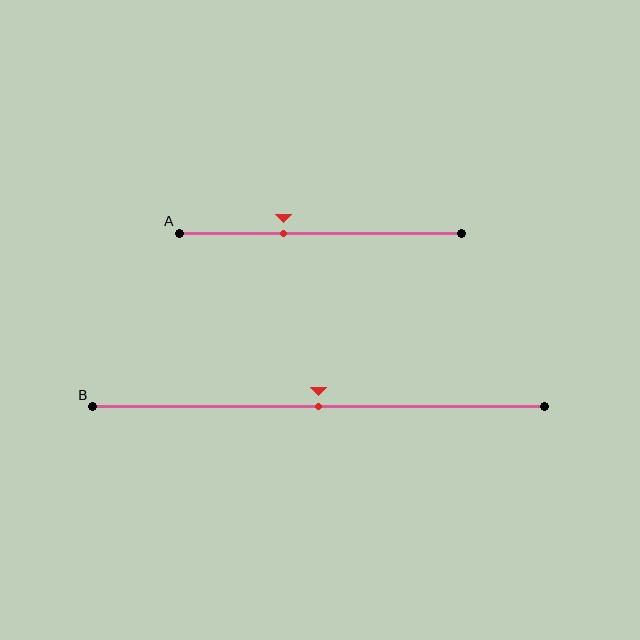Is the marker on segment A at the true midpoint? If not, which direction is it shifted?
No, the marker on segment A is shifted to the left by about 13% of the segment length.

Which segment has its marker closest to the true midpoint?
Segment B has its marker closest to the true midpoint.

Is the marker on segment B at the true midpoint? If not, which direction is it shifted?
Yes, the marker on segment B is at the true midpoint.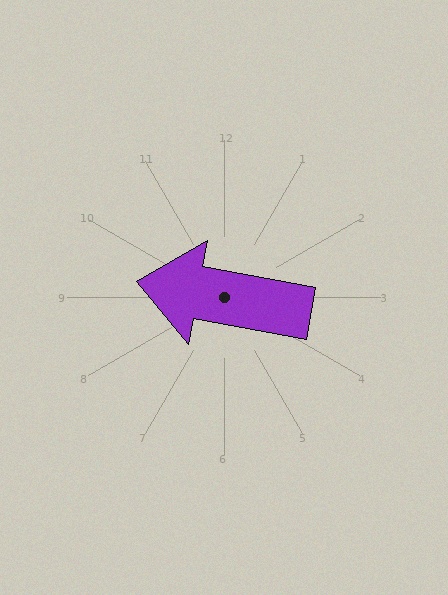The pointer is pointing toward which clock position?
Roughly 9 o'clock.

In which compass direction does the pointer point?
West.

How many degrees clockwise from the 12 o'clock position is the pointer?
Approximately 280 degrees.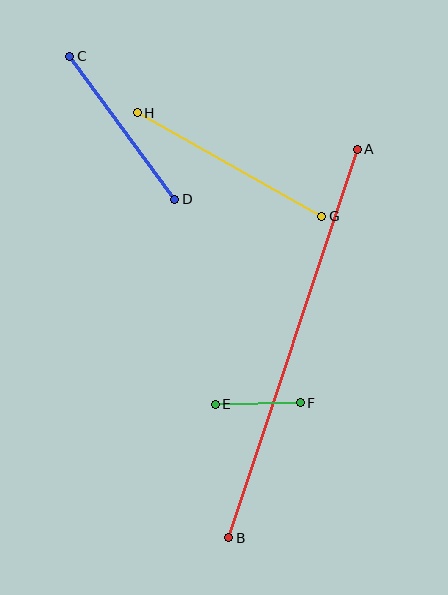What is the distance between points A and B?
The distance is approximately 409 pixels.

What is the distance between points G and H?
The distance is approximately 211 pixels.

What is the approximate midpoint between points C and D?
The midpoint is at approximately (122, 128) pixels.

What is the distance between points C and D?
The distance is approximately 178 pixels.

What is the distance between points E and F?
The distance is approximately 85 pixels.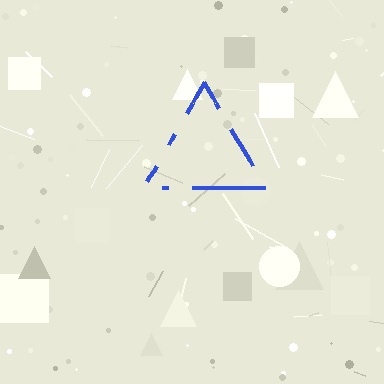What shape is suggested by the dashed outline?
The dashed outline suggests a triangle.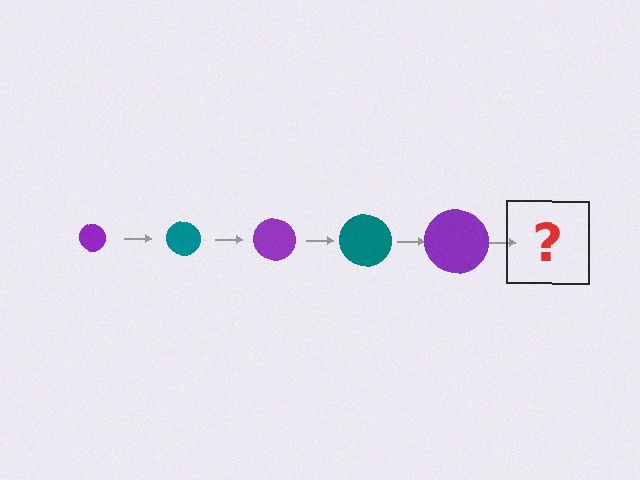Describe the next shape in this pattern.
It should be a teal circle, larger than the previous one.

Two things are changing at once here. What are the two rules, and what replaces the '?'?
The two rules are that the circle grows larger each step and the color cycles through purple and teal. The '?' should be a teal circle, larger than the previous one.